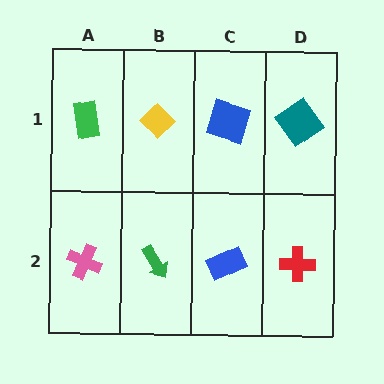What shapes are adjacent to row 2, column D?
A teal diamond (row 1, column D), a blue rectangle (row 2, column C).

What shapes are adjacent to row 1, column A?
A pink cross (row 2, column A), a yellow diamond (row 1, column B).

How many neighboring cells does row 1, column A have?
2.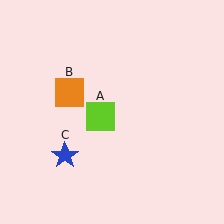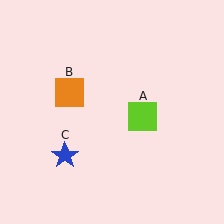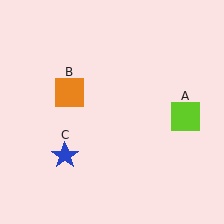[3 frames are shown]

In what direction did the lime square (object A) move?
The lime square (object A) moved right.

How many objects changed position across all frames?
1 object changed position: lime square (object A).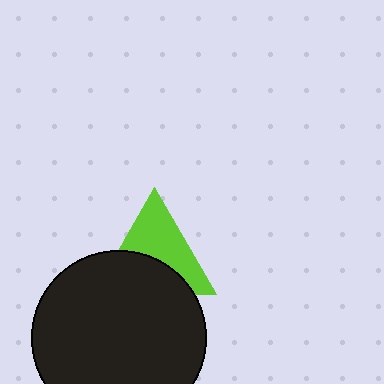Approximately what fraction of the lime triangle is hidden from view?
Roughly 46% of the lime triangle is hidden behind the black circle.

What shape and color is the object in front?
The object in front is a black circle.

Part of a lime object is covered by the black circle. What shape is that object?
It is a triangle.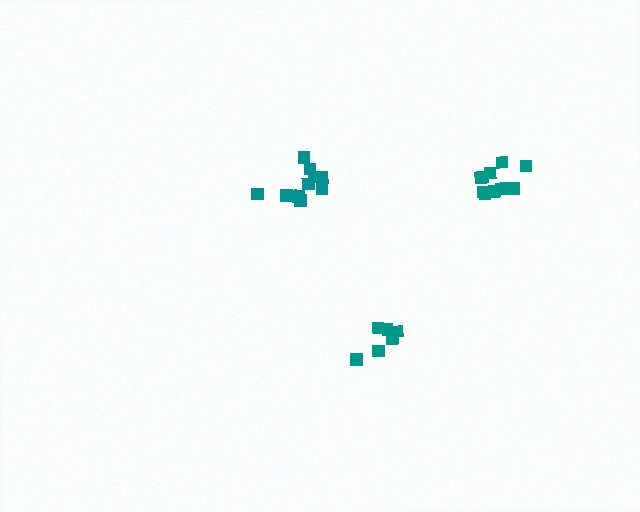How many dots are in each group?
Group 1: 6 dots, Group 2: 11 dots, Group 3: 10 dots (27 total).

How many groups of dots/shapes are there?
There are 3 groups.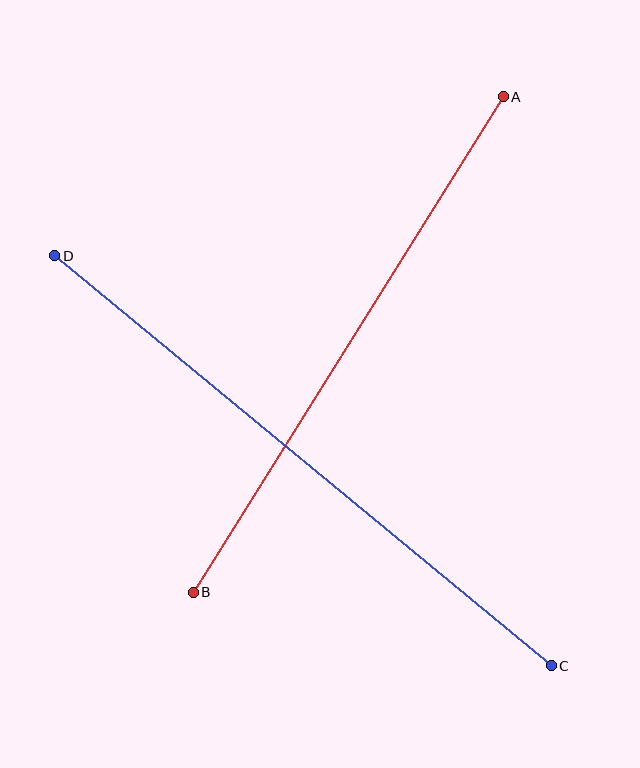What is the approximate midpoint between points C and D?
The midpoint is at approximately (303, 461) pixels.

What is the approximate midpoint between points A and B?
The midpoint is at approximately (348, 345) pixels.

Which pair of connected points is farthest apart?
Points C and D are farthest apart.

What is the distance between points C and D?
The distance is approximately 644 pixels.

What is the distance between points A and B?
The distance is approximately 585 pixels.